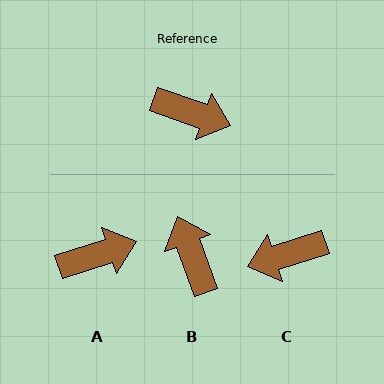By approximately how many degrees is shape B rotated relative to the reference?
Approximately 130 degrees counter-clockwise.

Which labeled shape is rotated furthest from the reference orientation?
C, about 144 degrees away.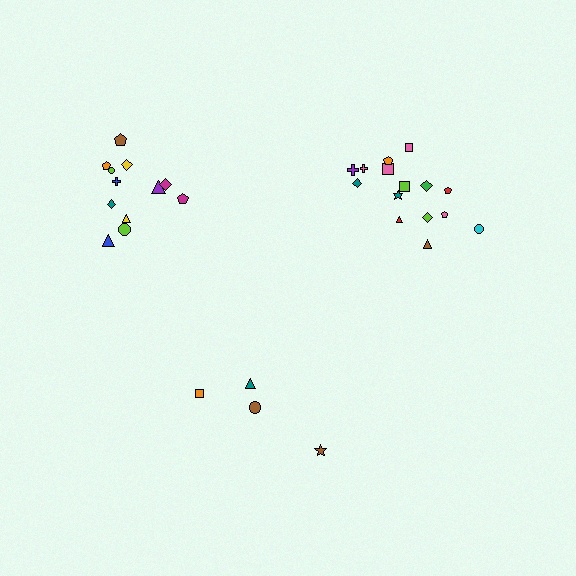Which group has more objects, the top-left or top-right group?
The top-right group.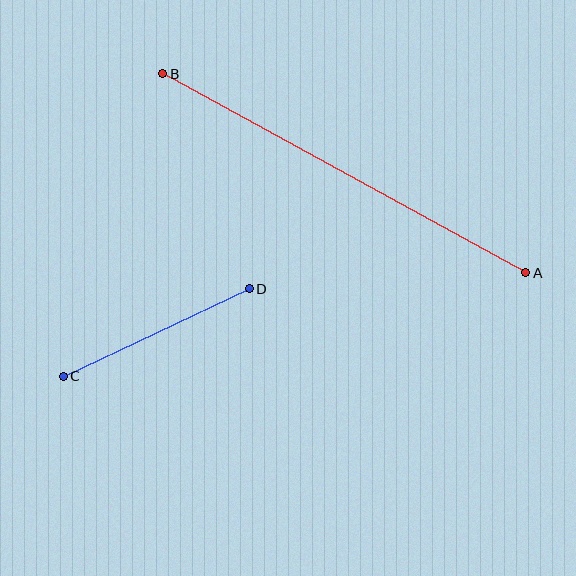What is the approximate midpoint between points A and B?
The midpoint is at approximately (344, 173) pixels.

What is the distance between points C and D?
The distance is approximately 206 pixels.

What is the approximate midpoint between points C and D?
The midpoint is at approximately (156, 333) pixels.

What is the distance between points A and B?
The distance is approximately 414 pixels.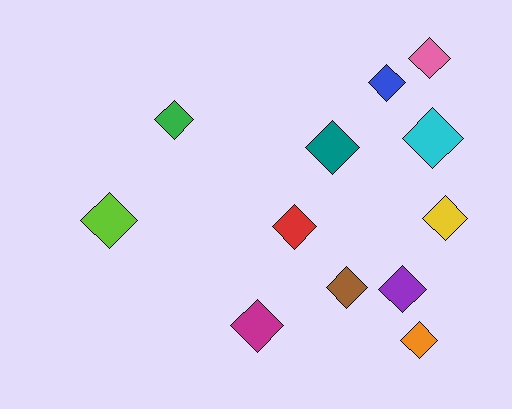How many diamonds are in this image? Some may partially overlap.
There are 12 diamonds.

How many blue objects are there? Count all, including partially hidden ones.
There is 1 blue object.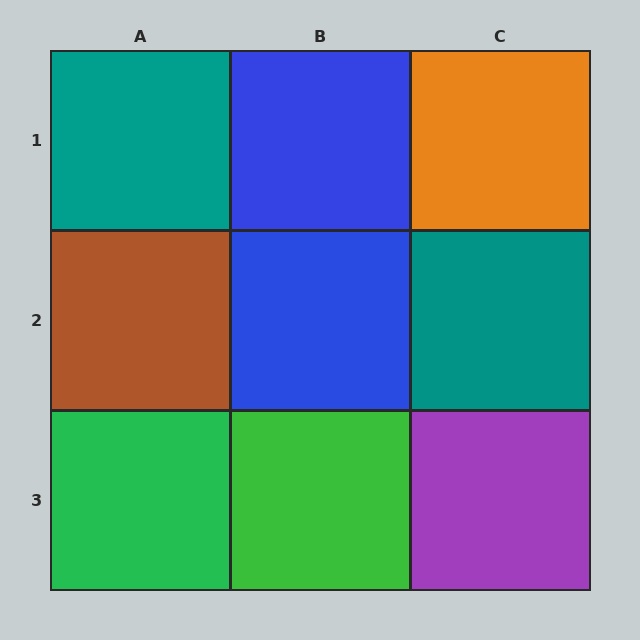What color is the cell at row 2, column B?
Blue.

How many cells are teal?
2 cells are teal.